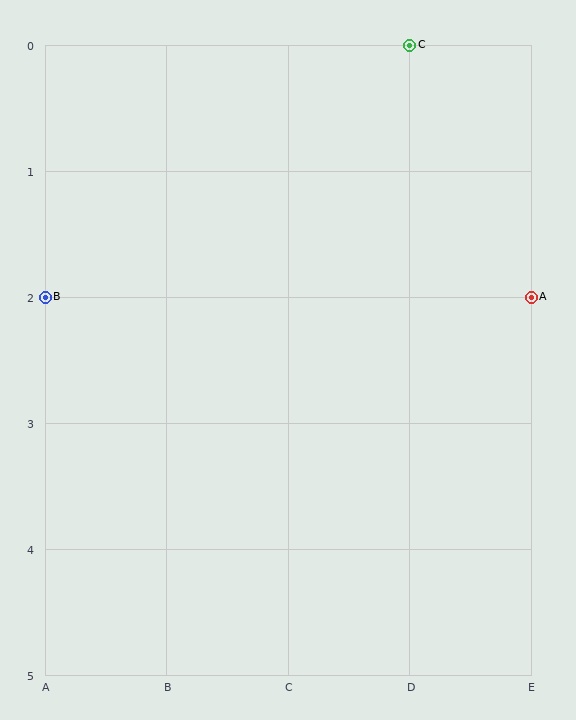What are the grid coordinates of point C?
Point C is at grid coordinates (D, 0).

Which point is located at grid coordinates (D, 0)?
Point C is at (D, 0).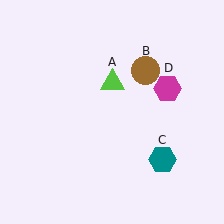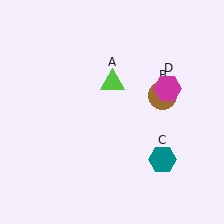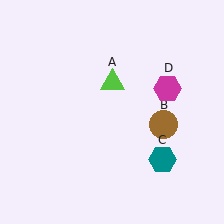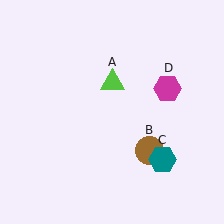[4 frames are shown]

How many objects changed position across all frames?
1 object changed position: brown circle (object B).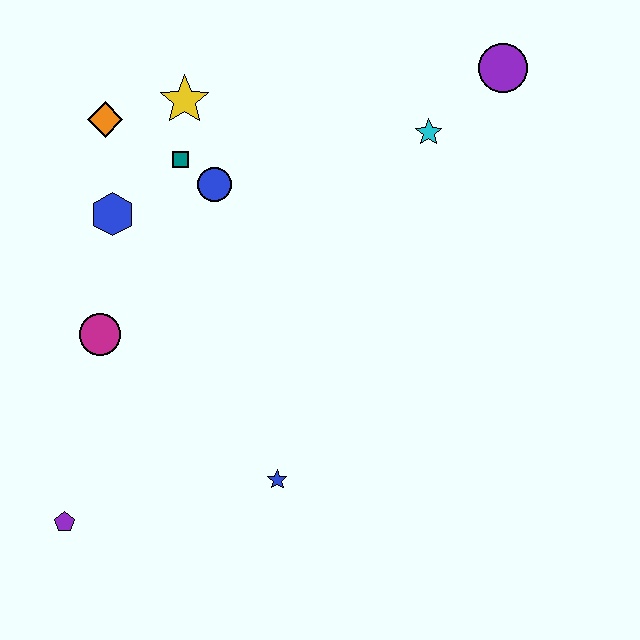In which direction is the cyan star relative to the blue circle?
The cyan star is to the right of the blue circle.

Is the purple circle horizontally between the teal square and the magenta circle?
No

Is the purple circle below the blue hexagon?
No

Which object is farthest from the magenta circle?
The purple circle is farthest from the magenta circle.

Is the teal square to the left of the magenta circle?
No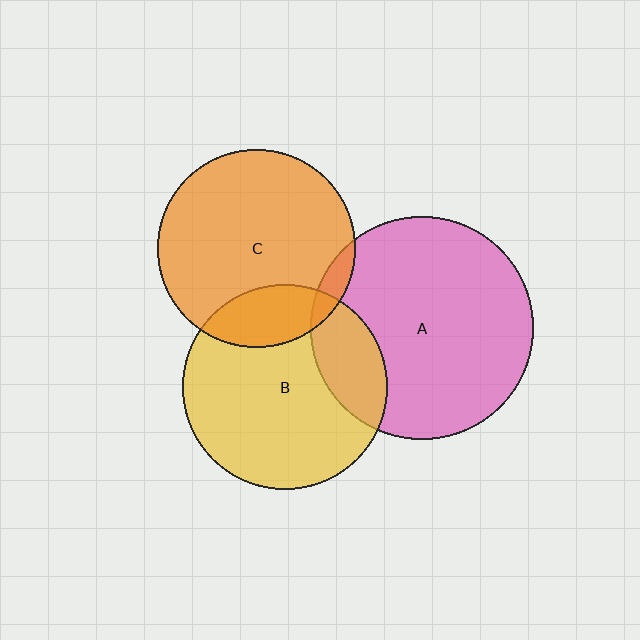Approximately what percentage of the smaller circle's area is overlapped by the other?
Approximately 5%.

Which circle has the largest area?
Circle A (pink).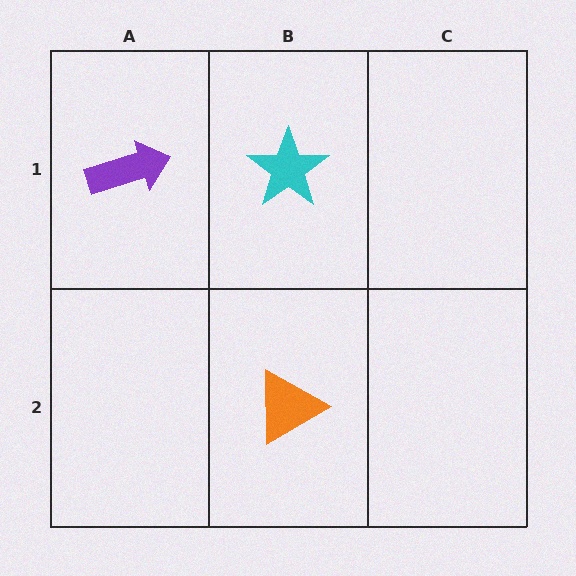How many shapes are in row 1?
2 shapes.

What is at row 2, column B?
An orange triangle.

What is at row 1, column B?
A cyan star.